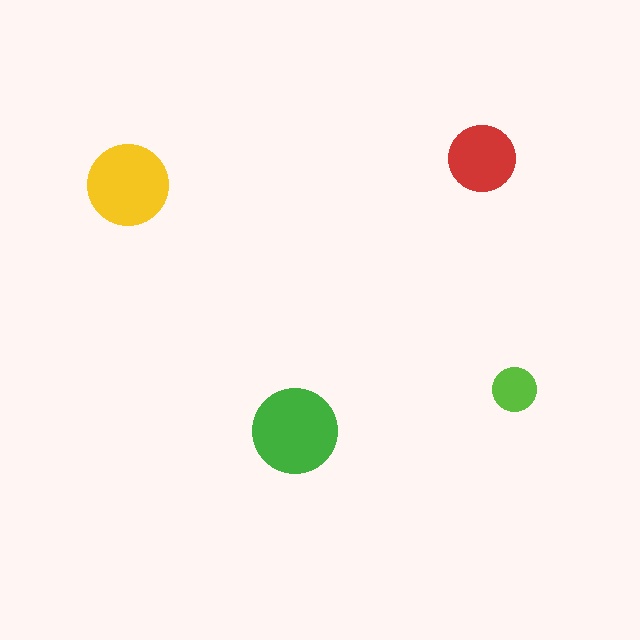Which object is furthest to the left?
The yellow circle is leftmost.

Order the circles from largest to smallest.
the green one, the yellow one, the red one, the lime one.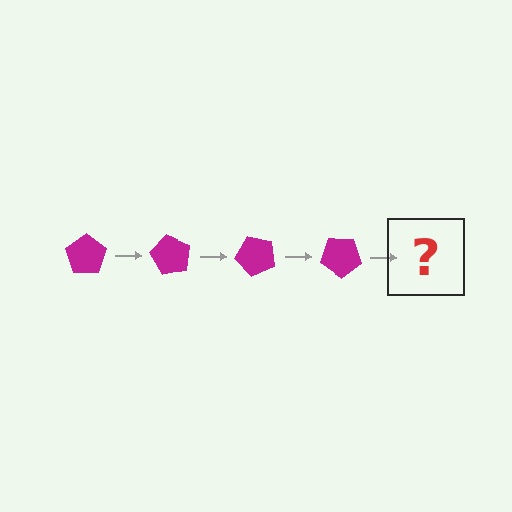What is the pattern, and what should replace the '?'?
The pattern is that the pentagon rotates 60 degrees each step. The '?' should be a magenta pentagon rotated 240 degrees.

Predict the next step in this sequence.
The next step is a magenta pentagon rotated 240 degrees.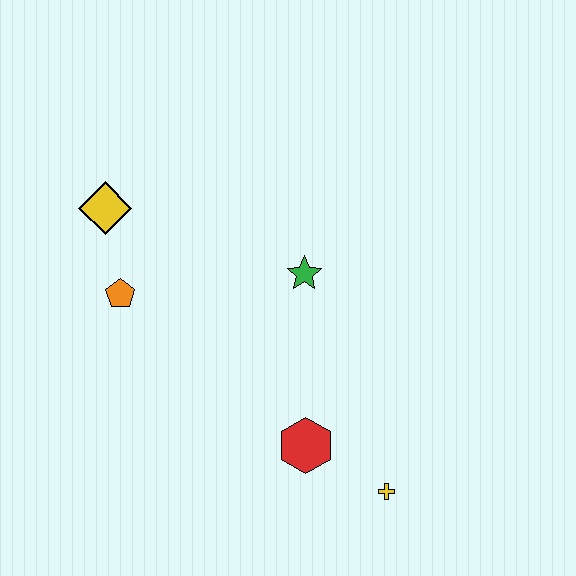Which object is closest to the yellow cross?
The red hexagon is closest to the yellow cross.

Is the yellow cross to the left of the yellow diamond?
No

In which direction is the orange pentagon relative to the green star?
The orange pentagon is to the left of the green star.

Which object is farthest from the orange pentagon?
The yellow cross is farthest from the orange pentagon.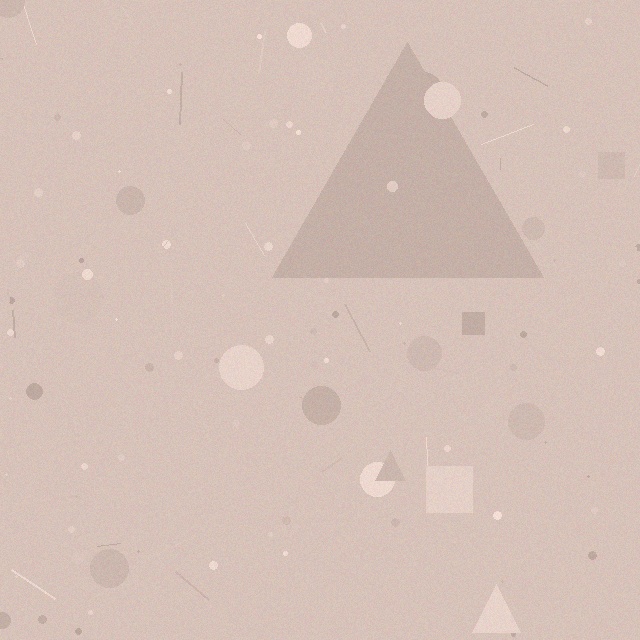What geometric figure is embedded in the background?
A triangle is embedded in the background.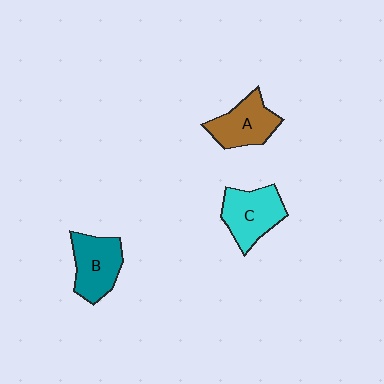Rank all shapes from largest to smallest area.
From largest to smallest: C (cyan), B (teal), A (brown).